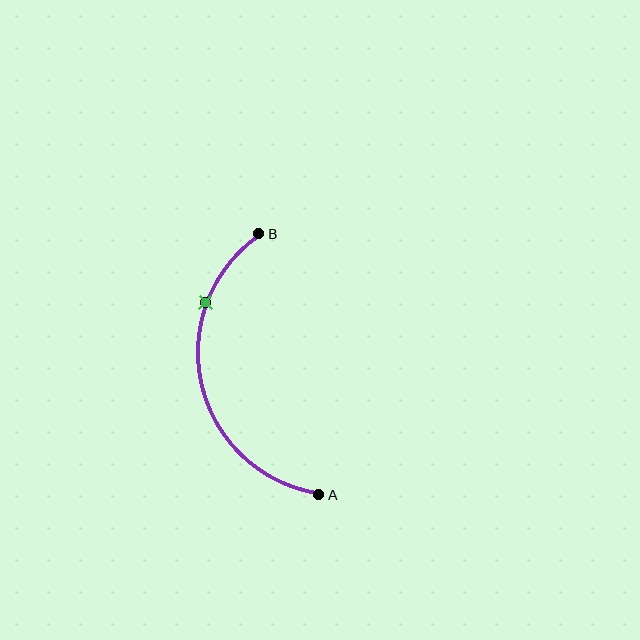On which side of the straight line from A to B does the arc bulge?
The arc bulges to the left of the straight line connecting A and B.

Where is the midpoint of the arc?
The arc midpoint is the point on the curve farthest from the straight line joining A and B. It sits to the left of that line.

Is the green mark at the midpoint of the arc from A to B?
No. The green mark lies on the arc but is closer to endpoint B. The arc midpoint would be at the point on the curve equidistant along the arc from both A and B.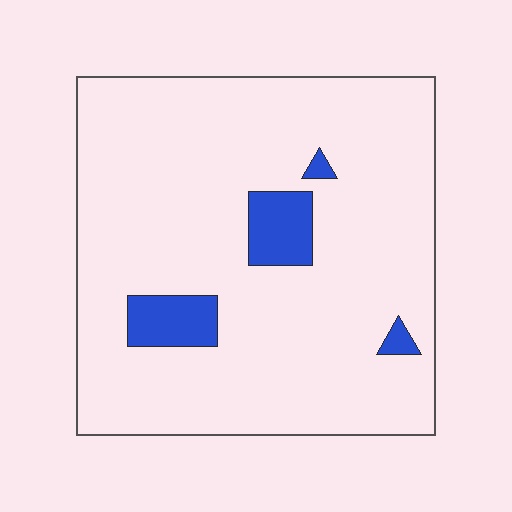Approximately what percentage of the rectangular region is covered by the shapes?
Approximately 10%.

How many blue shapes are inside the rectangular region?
4.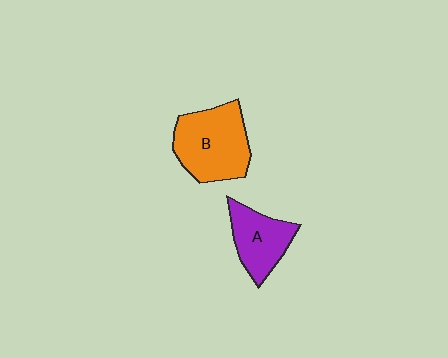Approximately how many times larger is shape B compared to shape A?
Approximately 1.5 times.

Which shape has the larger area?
Shape B (orange).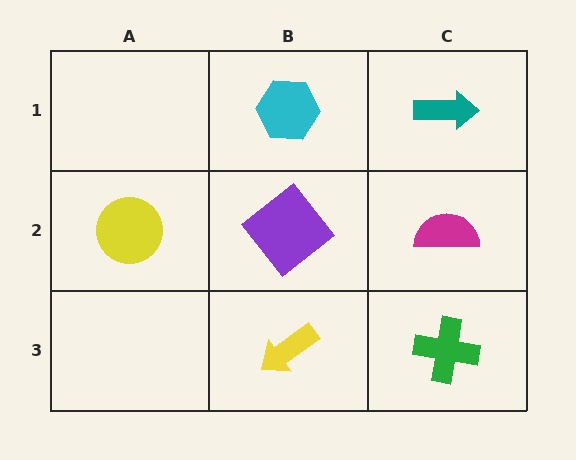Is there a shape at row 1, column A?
No, that cell is empty.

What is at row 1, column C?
A teal arrow.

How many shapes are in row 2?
3 shapes.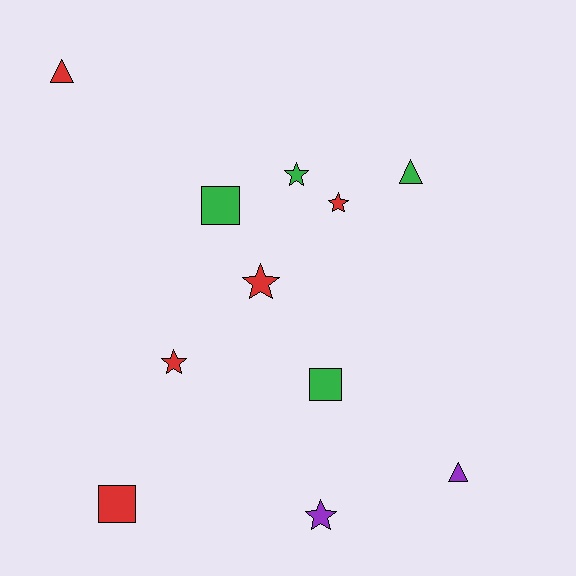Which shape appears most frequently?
Star, with 5 objects.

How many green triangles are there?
There is 1 green triangle.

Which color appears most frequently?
Red, with 5 objects.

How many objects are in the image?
There are 11 objects.